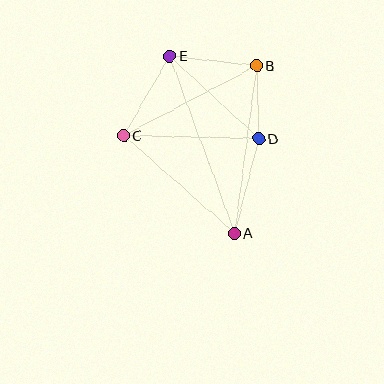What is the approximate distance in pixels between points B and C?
The distance between B and C is approximately 150 pixels.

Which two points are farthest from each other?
Points A and E are farthest from each other.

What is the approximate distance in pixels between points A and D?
The distance between A and D is approximately 98 pixels.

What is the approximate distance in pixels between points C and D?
The distance between C and D is approximately 135 pixels.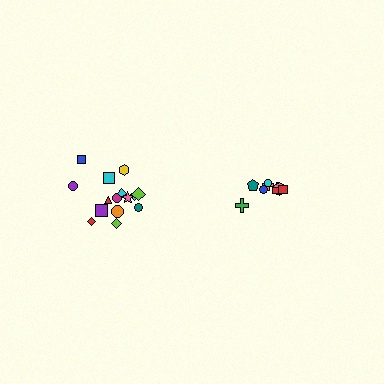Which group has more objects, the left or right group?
The left group.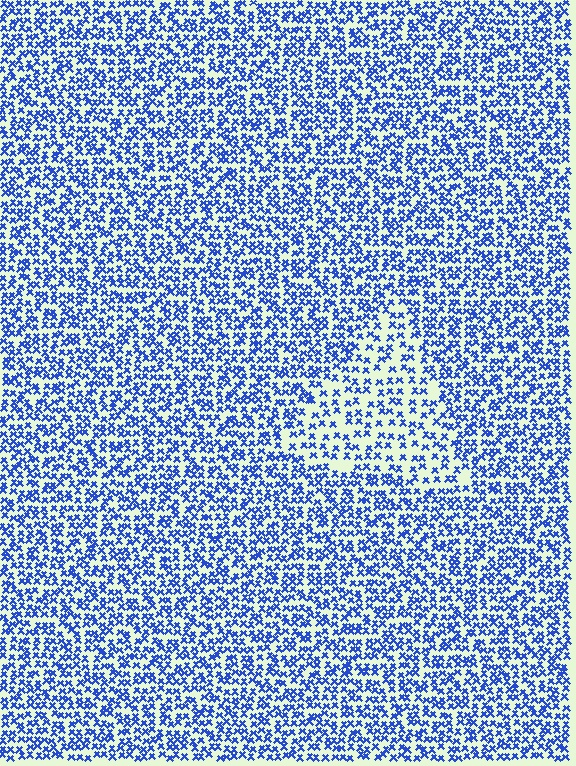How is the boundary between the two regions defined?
The boundary is defined by a change in element density (approximately 1.8x ratio). All elements are the same color, size, and shape.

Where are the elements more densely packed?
The elements are more densely packed outside the triangle boundary.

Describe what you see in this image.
The image contains small blue elements arranged at two different densities. A triangle-shaped region is visible where the elements are less densely packed than the surrounding area.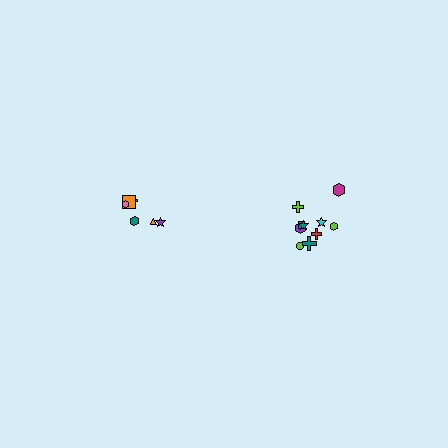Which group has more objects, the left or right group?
The right group.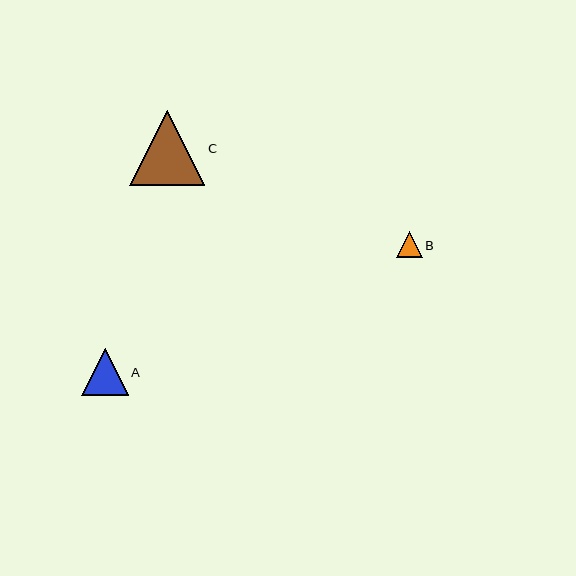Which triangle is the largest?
Triangle C is the largest with a size of approximately 75 pixels.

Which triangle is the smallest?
Triangle B is the smallest with a size of approximately 26 pixels.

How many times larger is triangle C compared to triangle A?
Triangle C is approximately 1.6 times the size of triangle A.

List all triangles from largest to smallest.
From largest to smallest: C, A, B.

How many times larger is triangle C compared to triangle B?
Triangle C is approximately 2.9 times the size of triangle B.